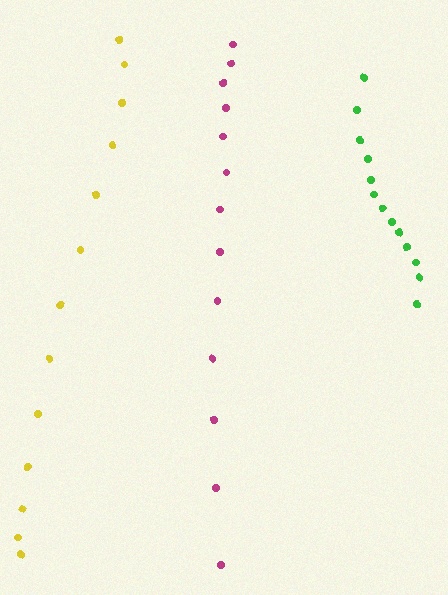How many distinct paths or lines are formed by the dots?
There are 3 distinct paths.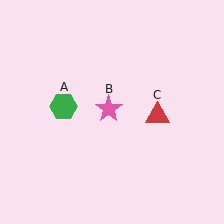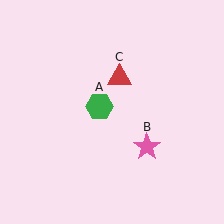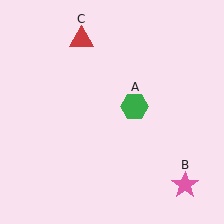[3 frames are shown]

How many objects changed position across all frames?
3 objects changed position: green hexagon (object A), pink star (object B), red triangle (object C).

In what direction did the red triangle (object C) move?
The red triangle (object C) moved up and to the left.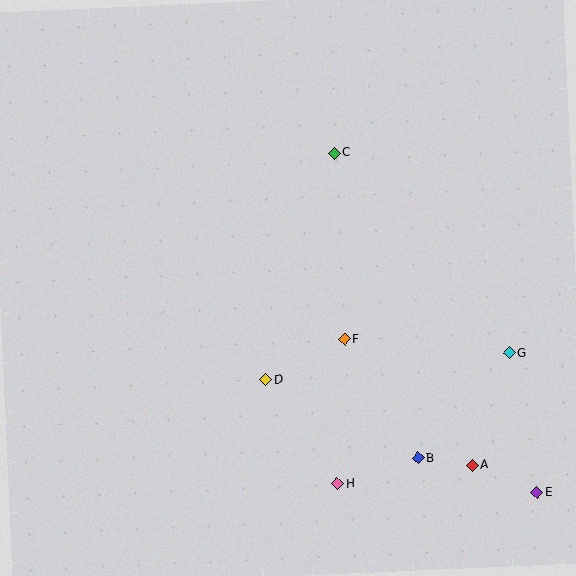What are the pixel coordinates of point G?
Point G is at (509, 353).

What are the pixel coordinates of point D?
Point D is at (266, 380).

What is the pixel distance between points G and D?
The distance between G and D is 245 pixels.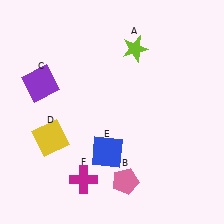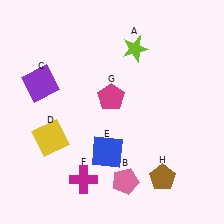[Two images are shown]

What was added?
A magenta pentagon (G), a brown pentagon (H) were added in Image 2.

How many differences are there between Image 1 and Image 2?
There are 2 differences between the two images.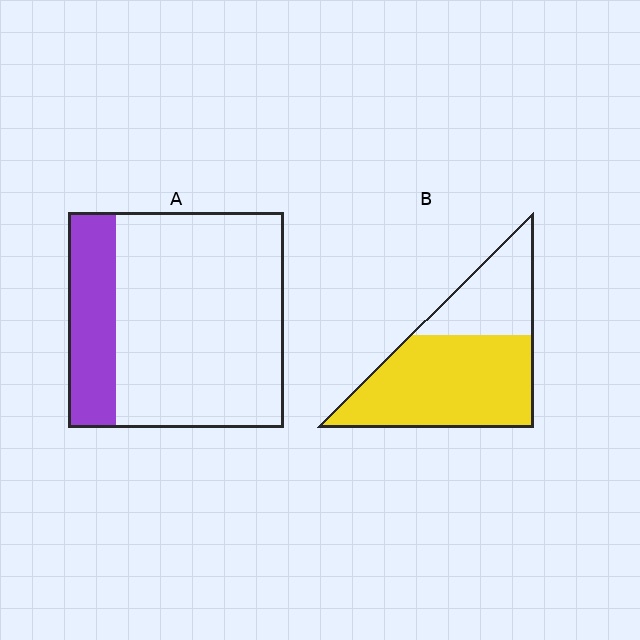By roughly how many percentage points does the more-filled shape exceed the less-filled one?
By roughly 45 percentage points (B over A).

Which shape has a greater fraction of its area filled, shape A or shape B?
Shape B.